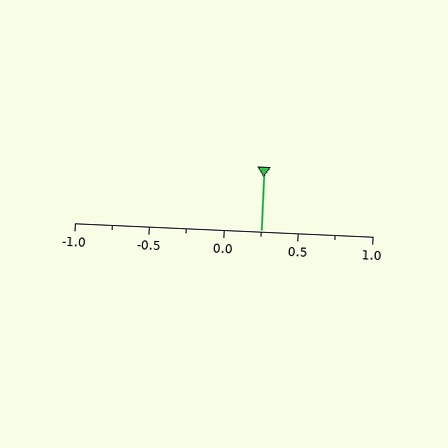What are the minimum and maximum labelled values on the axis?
The axis runs from -1.0 to 1.0.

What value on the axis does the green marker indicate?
The marker indicates approximately 0.25.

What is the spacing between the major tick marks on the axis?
The major ticks are spaced 0.5 apart.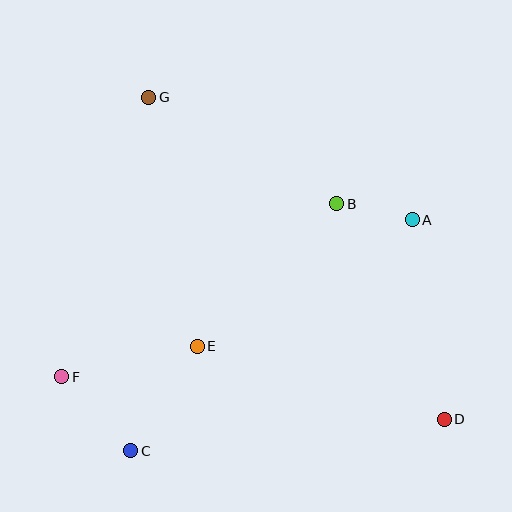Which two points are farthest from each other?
Points D and G are farthest from each other.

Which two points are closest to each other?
Points A and B are closest to each other.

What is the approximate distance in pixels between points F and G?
The distance between F and G is approximately 293 pixels.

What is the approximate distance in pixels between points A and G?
The distance between A and G is approximately 291 pixels.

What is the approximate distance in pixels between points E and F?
The distance between E and F is approximately 139 pixels.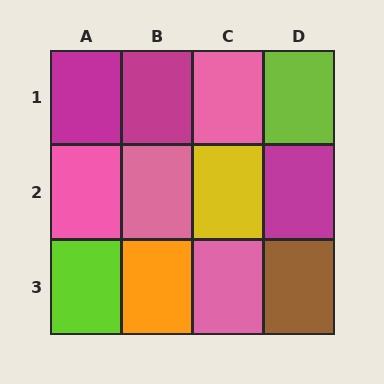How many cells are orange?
1 cell is orange.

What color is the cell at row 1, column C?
Pink.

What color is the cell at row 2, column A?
Pink.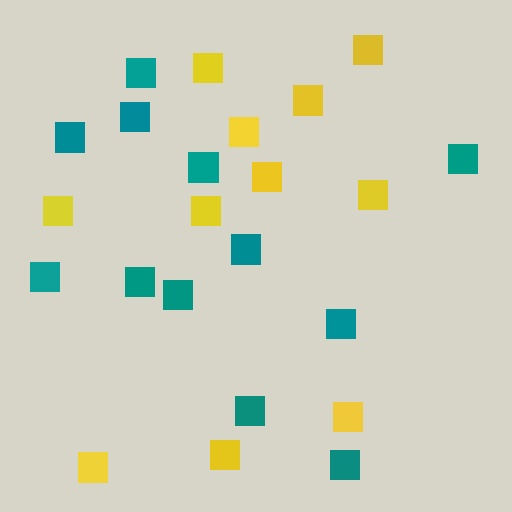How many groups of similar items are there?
There are 2 groups: one group of yellow squares (11) and one group of teal squares (12).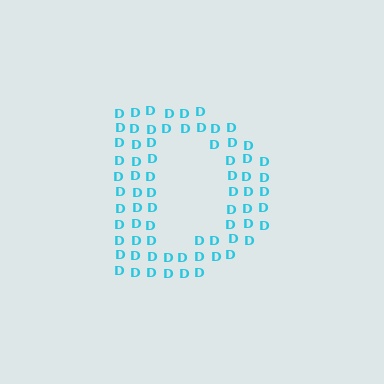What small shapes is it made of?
It is made of small letter D's.